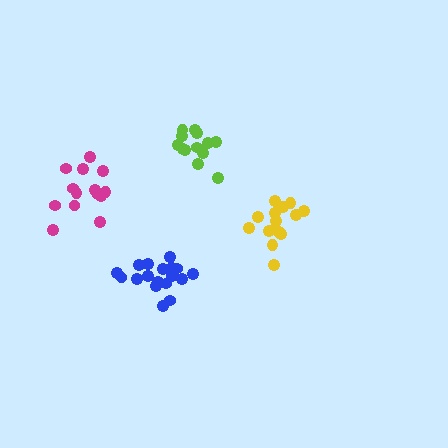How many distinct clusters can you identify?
There are 4 distinct clusters.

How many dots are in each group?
Group 1: 15 dots, Group 2: 13 dots, Group 3: 19 dots, Group 4: 14 dots (61 total).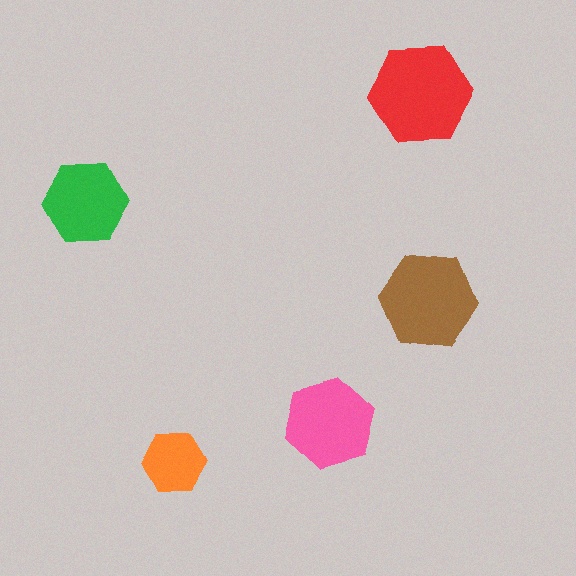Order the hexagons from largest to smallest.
the red one, the brown one, the pink one, the green one, the orange one.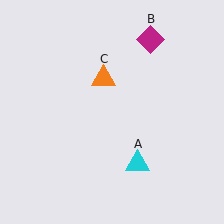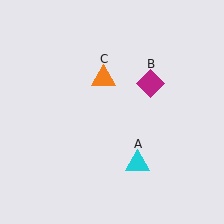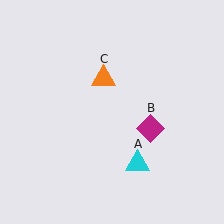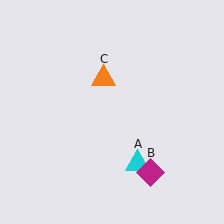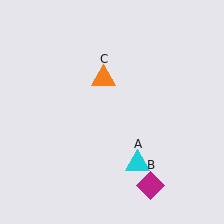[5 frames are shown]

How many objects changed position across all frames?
1 object changed position: magenta diamond (object B).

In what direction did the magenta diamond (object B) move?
The magenta diamond (object B) moved down.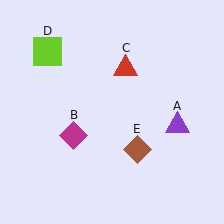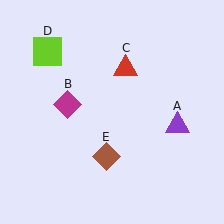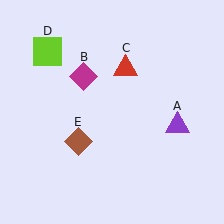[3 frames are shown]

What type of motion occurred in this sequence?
The magenta diamond (object B), brown diamond (object E) rotated clockwise around the center of the scene.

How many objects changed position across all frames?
2 objects changed position: magenta diamond (object B), brown diamond (object E).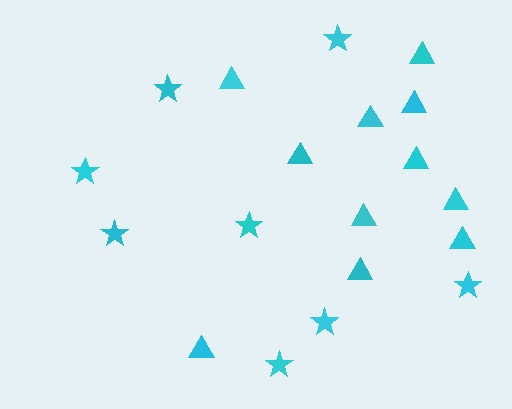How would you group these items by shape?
There are 2 groups: one group of triangles (11) and one group of stars (8).